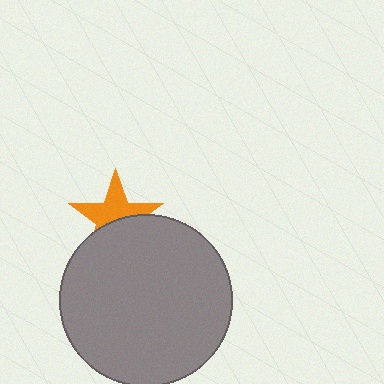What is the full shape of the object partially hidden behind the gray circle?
The partially hidden object is an orange star.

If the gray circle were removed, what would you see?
You would see the complete orange star.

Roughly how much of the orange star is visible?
About half of it is visible (roughly 55%).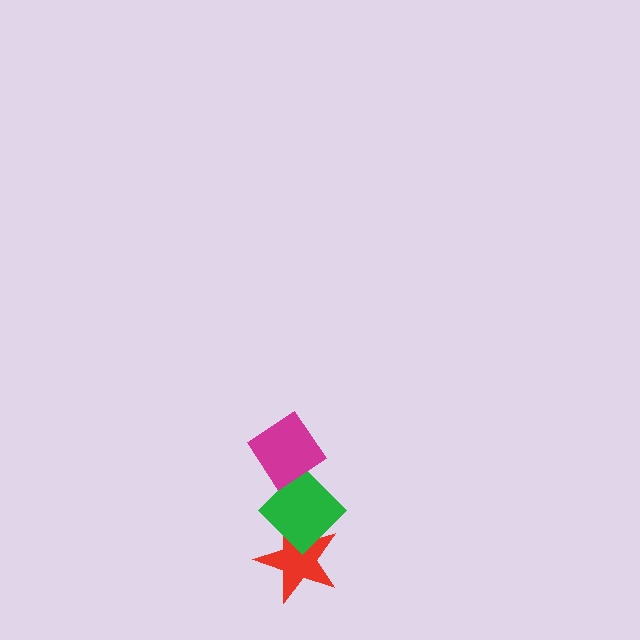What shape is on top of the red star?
The green diamond is on top of the red star.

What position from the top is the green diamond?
The green diamond is 2nd from the top.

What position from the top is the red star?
The red star is 3rd from the top.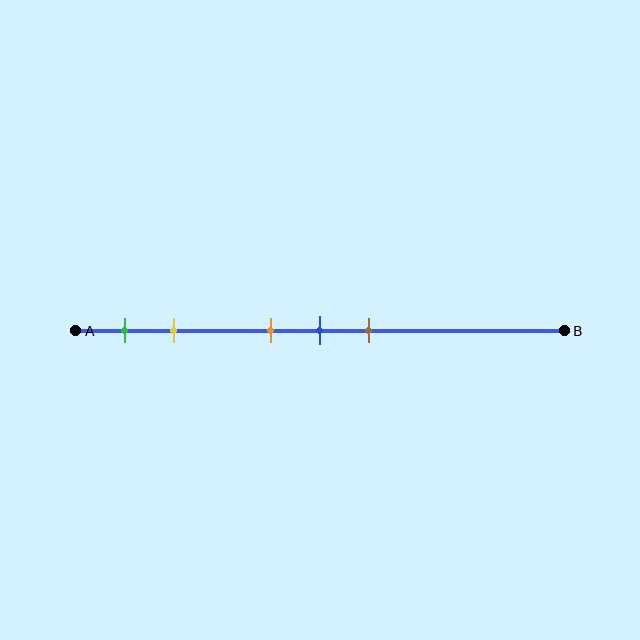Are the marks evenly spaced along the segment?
No, the marks are not evenly spaced.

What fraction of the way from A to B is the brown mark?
The brown mark is approximately 60% (0.6) of the way from A to B.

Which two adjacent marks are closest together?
The orange and blue marks are the closest adjacent pair.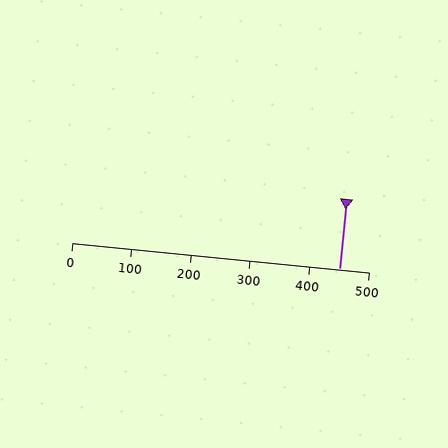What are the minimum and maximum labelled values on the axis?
The axis runs from 0 to 500.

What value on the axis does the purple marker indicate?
The marker indicates approximately 450.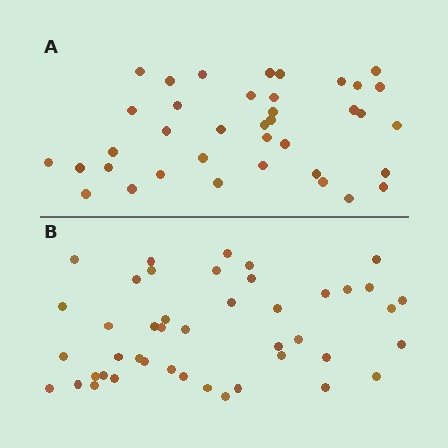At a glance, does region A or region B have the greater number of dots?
Region B (the bottom region) has more dots.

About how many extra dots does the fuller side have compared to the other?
Region B has about 6 more dots than region A.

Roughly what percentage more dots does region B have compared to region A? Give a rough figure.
About 15% more.